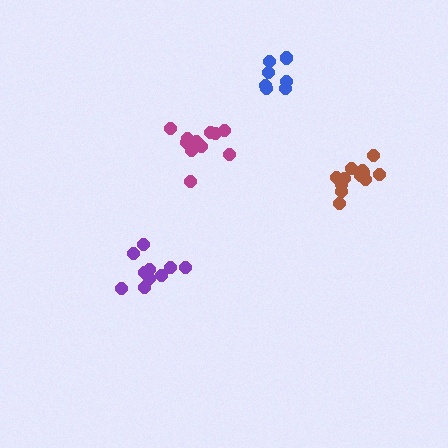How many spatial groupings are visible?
There are 4 spatial groupings.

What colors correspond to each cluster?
The clusters are colored: purple, magenta, blue, brown.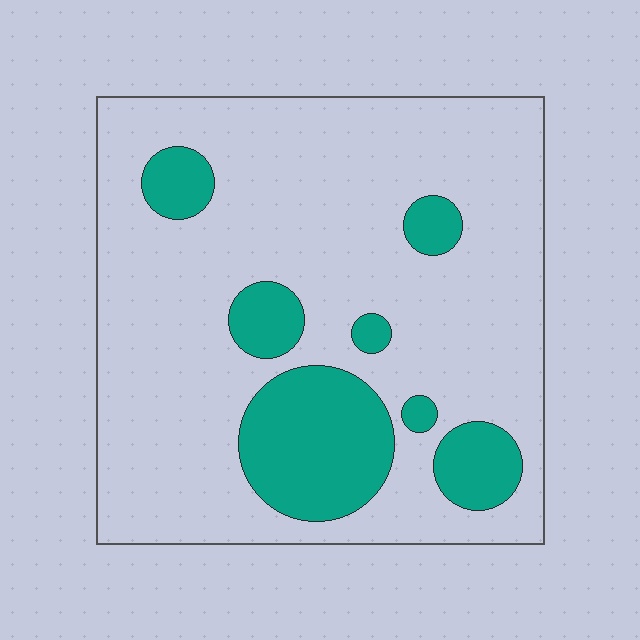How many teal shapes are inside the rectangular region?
7.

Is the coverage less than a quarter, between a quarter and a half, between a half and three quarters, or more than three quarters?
Less than a quarter.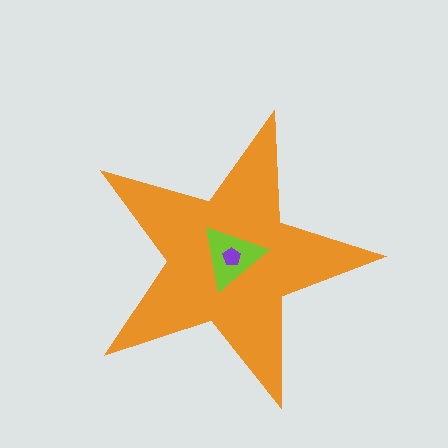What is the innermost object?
The purple pentagon.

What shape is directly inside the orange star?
The lime triangle.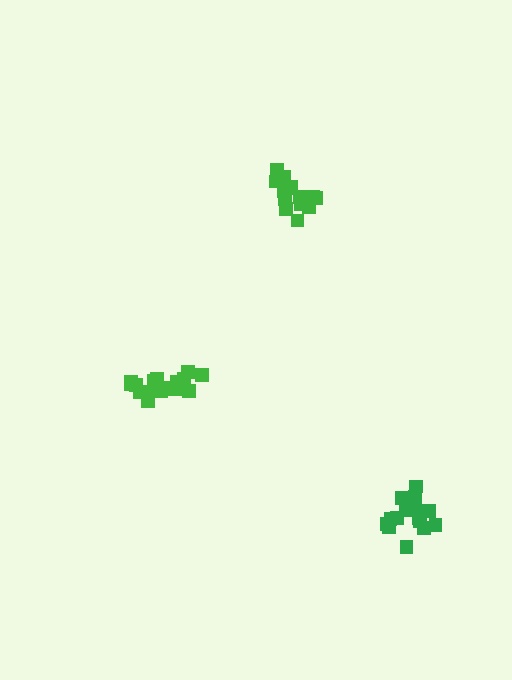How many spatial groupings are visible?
There are 3 spatial groupings.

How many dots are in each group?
Group 1: 18 dots, Group 2: 17 dots, Group 3: 19 dots (54 total).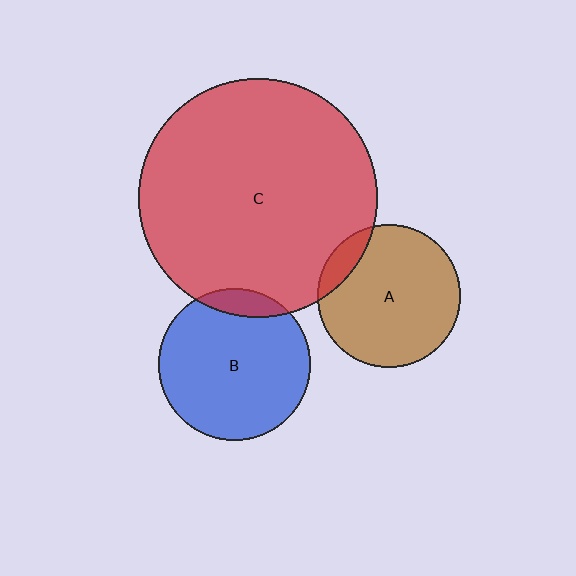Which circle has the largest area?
Circle C (red).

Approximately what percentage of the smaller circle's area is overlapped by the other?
Approximately 10%.